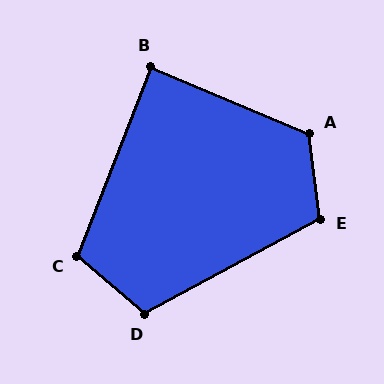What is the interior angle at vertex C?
Approximately 110 degrees (obtuse).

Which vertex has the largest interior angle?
A, at approximately 120 degrees.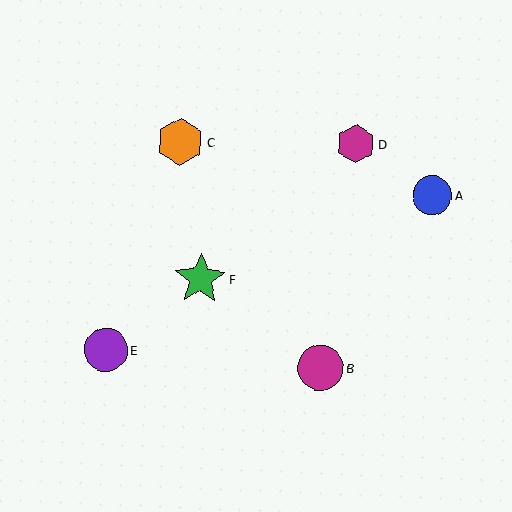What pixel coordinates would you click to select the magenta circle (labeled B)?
Click at (320, 368) to select the magenta circle B.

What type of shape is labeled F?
Shape F is a green star.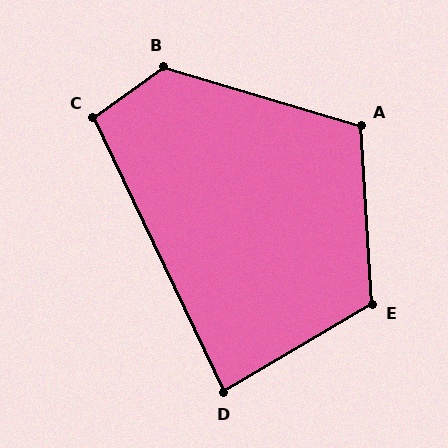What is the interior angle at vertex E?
Approximately 117 degrees (obtuse).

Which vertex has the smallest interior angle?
D, at approximately 85 degrees.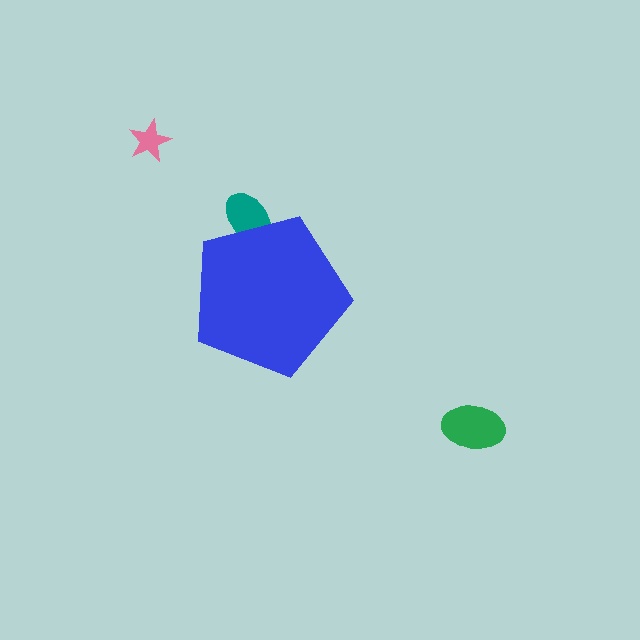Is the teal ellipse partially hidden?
Yes, the teal ellipse is partially hidden behind the blue pentagon.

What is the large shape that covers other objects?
A blue pentagon.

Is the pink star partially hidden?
No, the pink star is fully visible.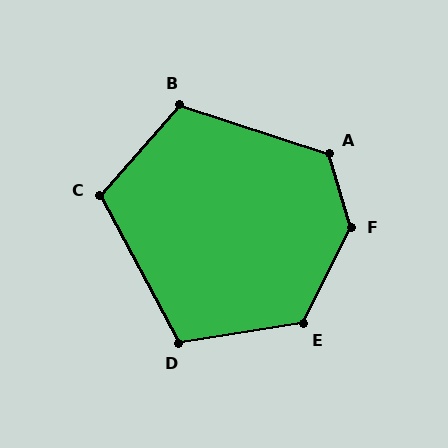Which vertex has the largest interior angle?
F, at approximately 137 degrees.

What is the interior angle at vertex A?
Approximately 124 degrees (obtuse).